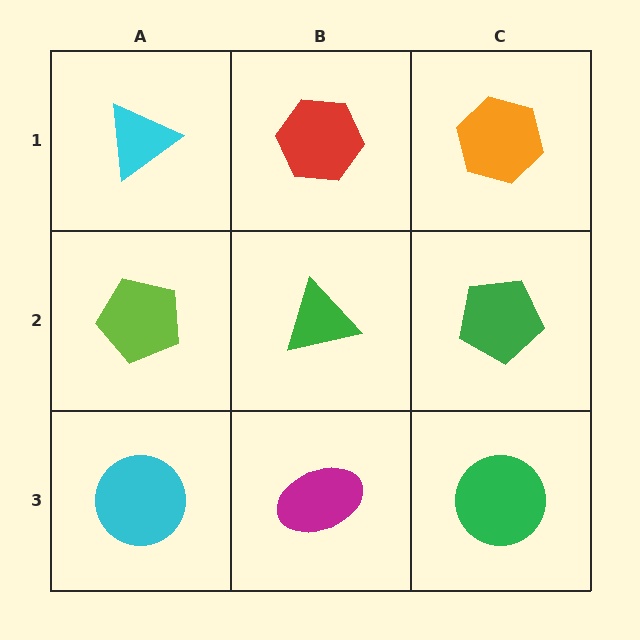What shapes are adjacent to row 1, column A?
A lime pentagon (row 2, column A), a red hexagon (row 1, column B).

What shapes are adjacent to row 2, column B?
A red hexagon (row 1, column B), a magenta ellipse (row 3, column B), a lime pentagon (row 2, column A), a green pentagon (row 2, column C).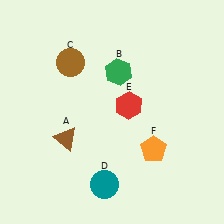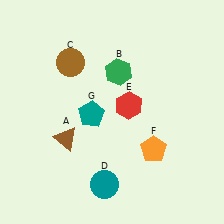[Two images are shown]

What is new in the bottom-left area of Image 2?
A teal pentagon (G) was added in the bottom-left area of Image 2.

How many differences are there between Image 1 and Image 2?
There is 1 difference between the two images.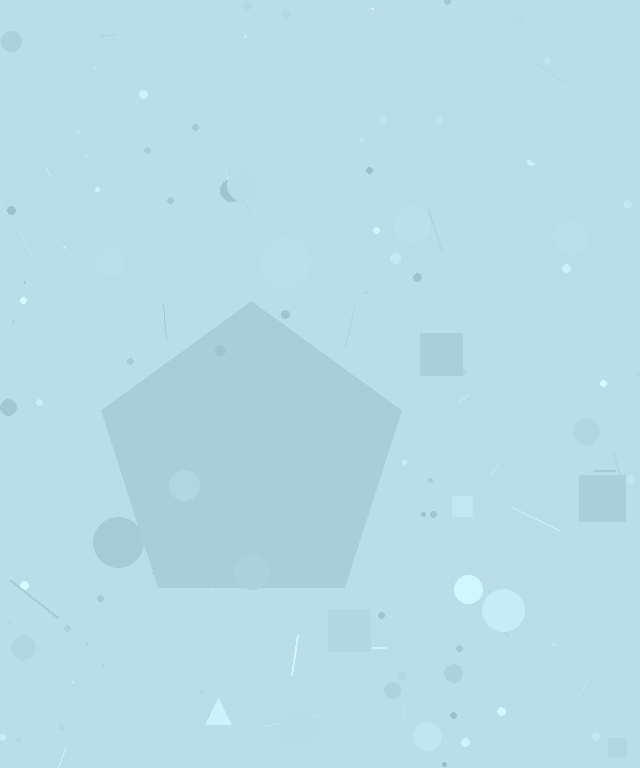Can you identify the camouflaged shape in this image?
The camouflaged shape is a pentagon.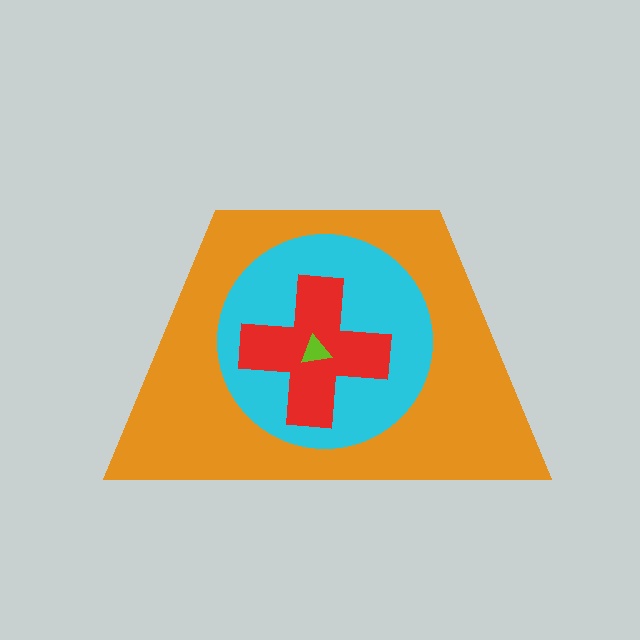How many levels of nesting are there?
4.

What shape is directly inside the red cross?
The lime triangle.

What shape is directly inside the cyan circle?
The red cross.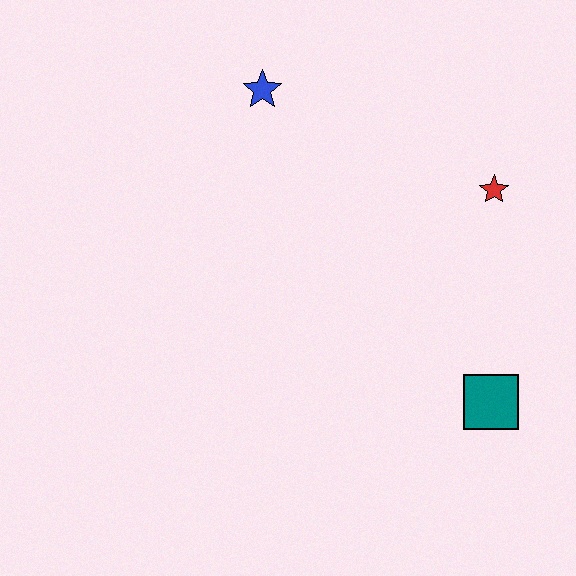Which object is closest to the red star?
The teal square is closest to the red star.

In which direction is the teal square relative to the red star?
The teal square is below the red star.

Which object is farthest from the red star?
The blue star is farthest from the red star.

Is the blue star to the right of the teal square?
No